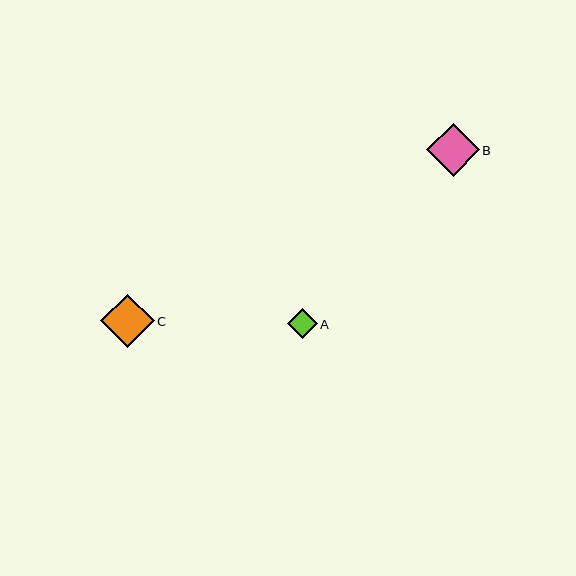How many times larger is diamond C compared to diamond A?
Diamond C is approximately 1.8 times the size of diamond A.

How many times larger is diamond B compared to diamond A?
Diamond B is approximately 1.7 times the size of diamond A.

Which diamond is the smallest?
Diamond A is the smallest with a size of approximately 30 pixels.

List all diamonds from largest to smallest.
From largest to smallest: C, B, A.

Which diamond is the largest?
Diamond C is the largest with a size of approximately 53 pixels.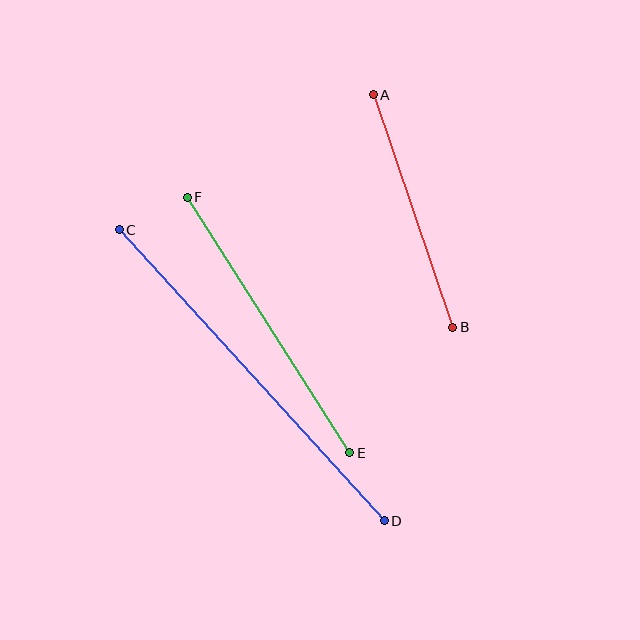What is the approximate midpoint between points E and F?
The midpoint is at approximately (269, 325) pixels.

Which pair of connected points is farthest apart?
Points C and D are farthest apart.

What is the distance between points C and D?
The distance is approximately 394 pixels.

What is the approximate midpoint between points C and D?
The midpoint is at approximately (252, 375) pixels.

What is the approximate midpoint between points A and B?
The midpoint is at approximately (413, 211) pixels.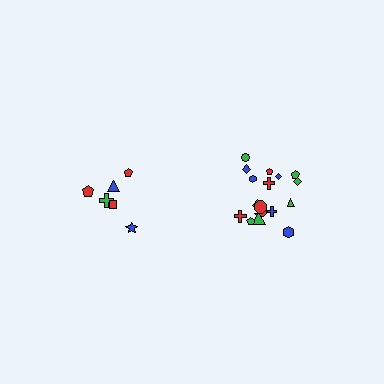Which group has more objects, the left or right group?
The right group.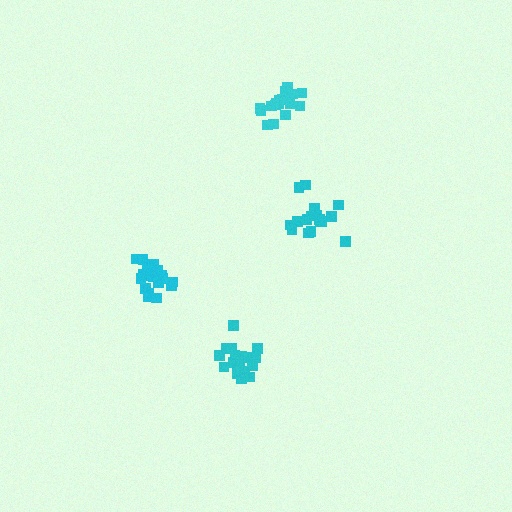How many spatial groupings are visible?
There are 4 spatial groupings.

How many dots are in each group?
Group 1: 19 dots, Group 2: 19 dots, Group 3: 18 dots, Group 4: 18 dots (74 total).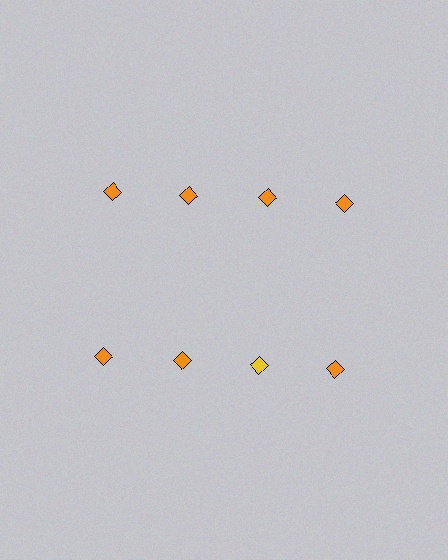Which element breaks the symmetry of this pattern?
The yellow diamond in the second row, center column breaks the symmetry. All other shapes are orange diamonds.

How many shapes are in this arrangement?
There are 8 shapes arranged in a grid pattern.